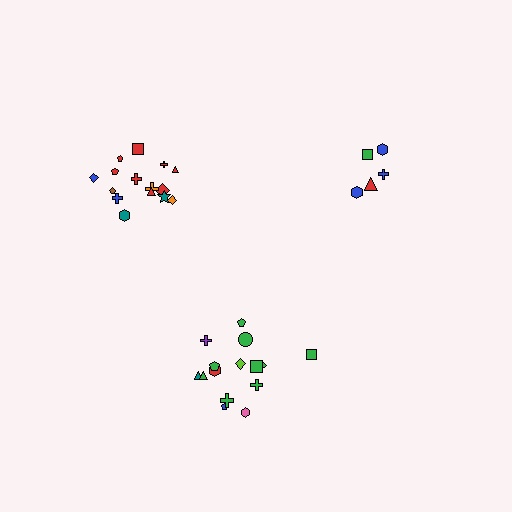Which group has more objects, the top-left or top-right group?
The top-left group.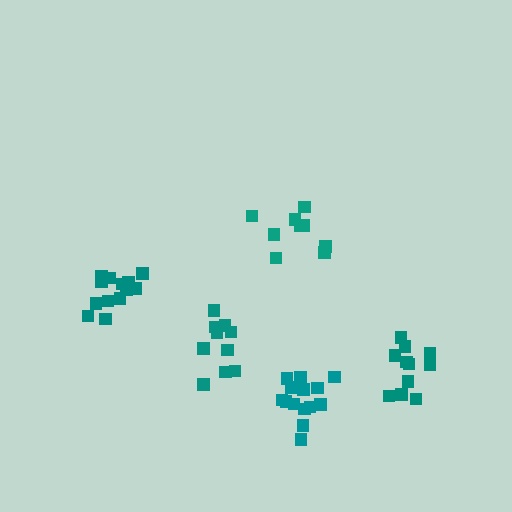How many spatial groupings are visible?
There are 5 spatial groupings.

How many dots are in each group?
Group 1: 11 dots, Group 2: 14 dots, Group 3: 9 dots, Group 4: 10 dots, Group 5: 13 dots (57 total).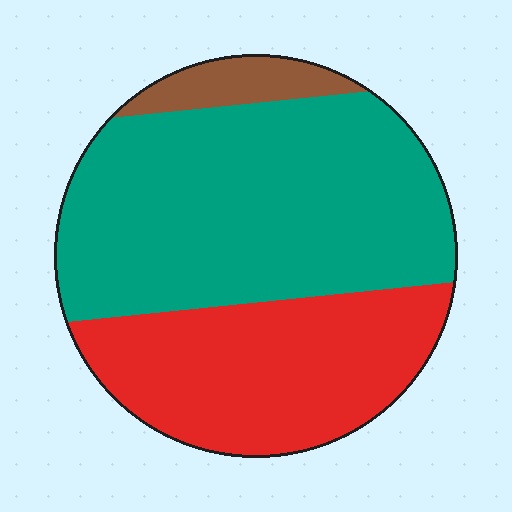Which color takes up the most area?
Teal, at roughly 55%.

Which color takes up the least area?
Brown, at roughly 5%.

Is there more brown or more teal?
Teal.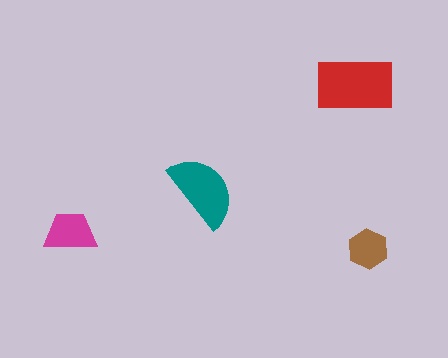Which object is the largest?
The red rectangle.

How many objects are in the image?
There are 4 objects in the image.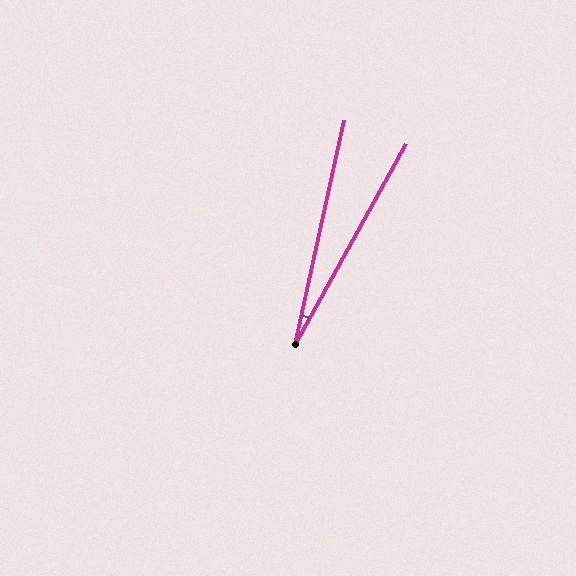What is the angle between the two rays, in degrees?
Approximately 17 degrees.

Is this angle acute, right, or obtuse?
It is acute.